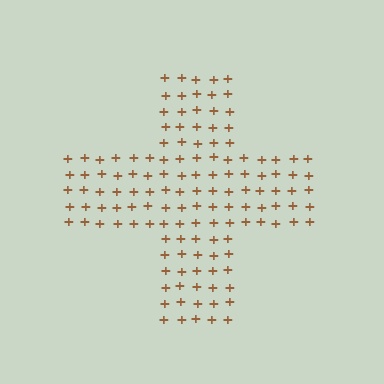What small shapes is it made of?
It is made of small plus signs.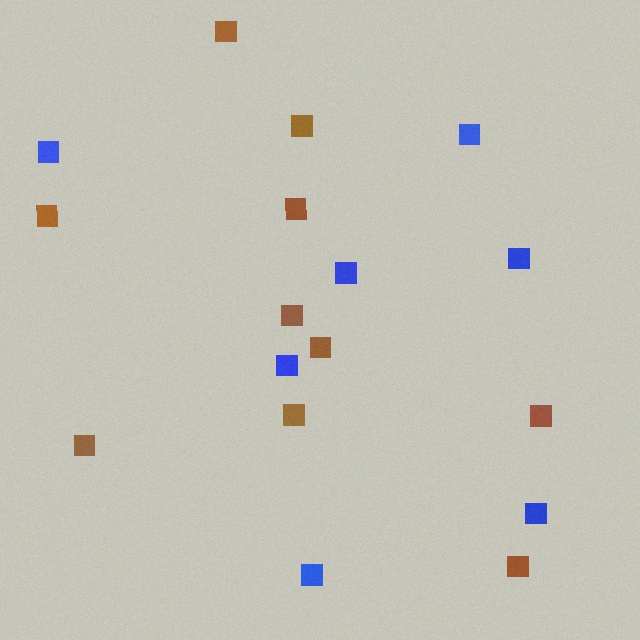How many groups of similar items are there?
There are 2 groups: one group of blue squares (7) and one group of brown squares (10).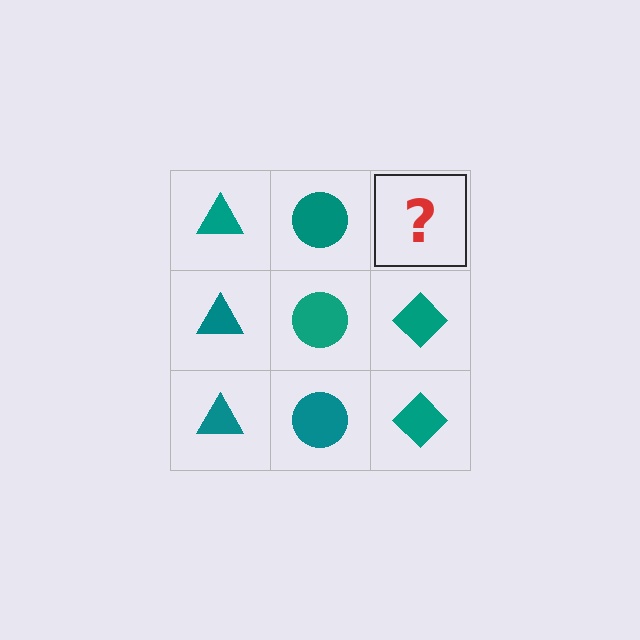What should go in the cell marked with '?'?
The missing cell should contain a teal diamond.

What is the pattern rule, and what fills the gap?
The rule is that each column has a consistent shape. The gap should be filled with a teal diamond.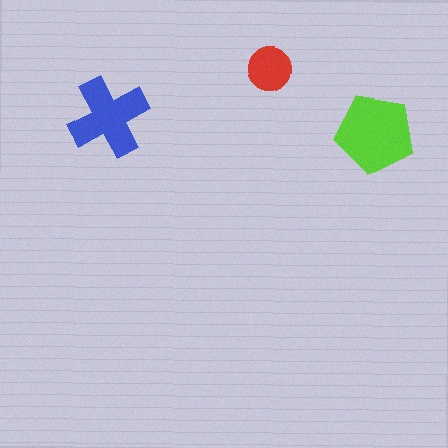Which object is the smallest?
The red circle.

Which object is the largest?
The lime pentagon.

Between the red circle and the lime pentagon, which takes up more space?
The lime pentagon.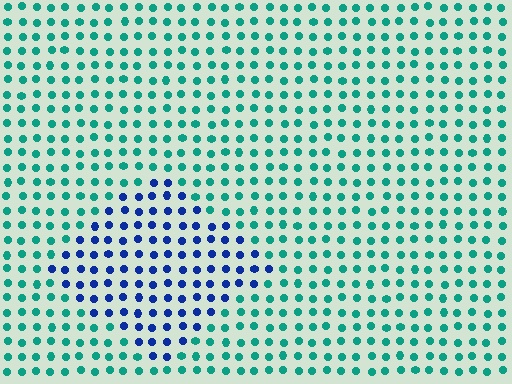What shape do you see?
I see a diamond.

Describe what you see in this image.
The image is filled with small teal elements in a uniform arrangement. A diamond-shaped region is visible where the elements are tinted to a slightly different hue, forming a subtle color boundary.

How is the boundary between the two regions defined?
The boundary is defined purely by a slight shift in hue (about 58 degrees). Spacing, size, and orientation are identical on both sides.